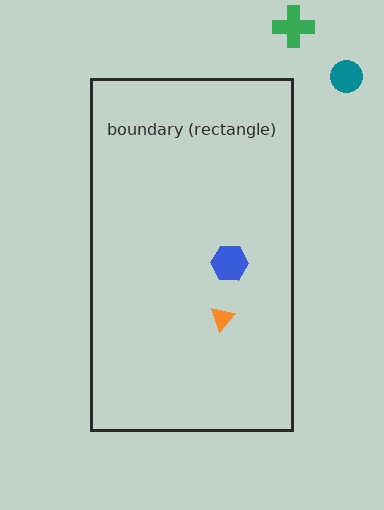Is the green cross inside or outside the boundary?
Outside.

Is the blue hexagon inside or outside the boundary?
Inside.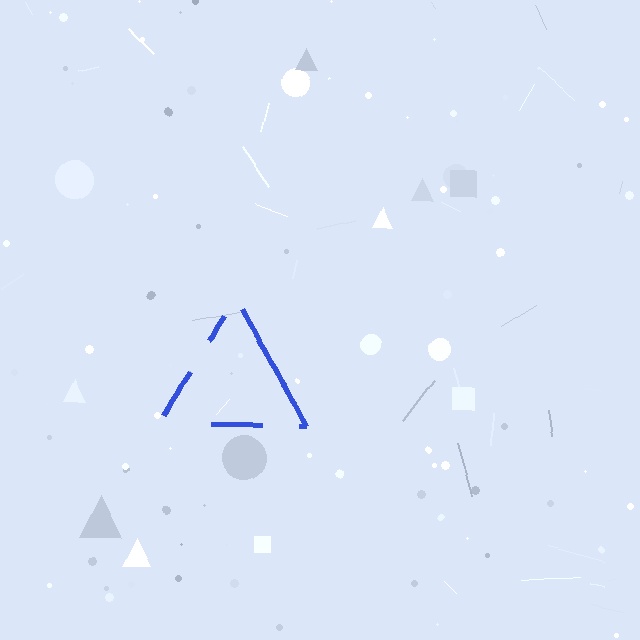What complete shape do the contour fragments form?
The contour fragments form a triangle.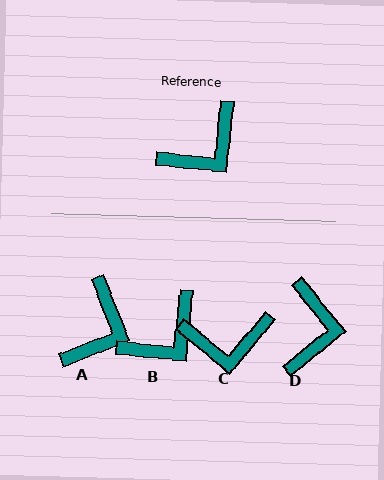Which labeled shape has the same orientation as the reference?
B.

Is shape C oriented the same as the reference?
No, it is off by about 34 degrees.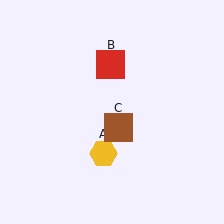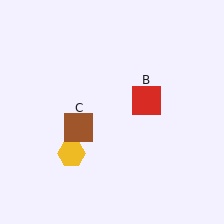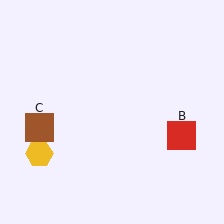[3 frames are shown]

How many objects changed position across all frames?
3 objects changed position: yellow hexagon (object A), red square (object B), brown square (object C).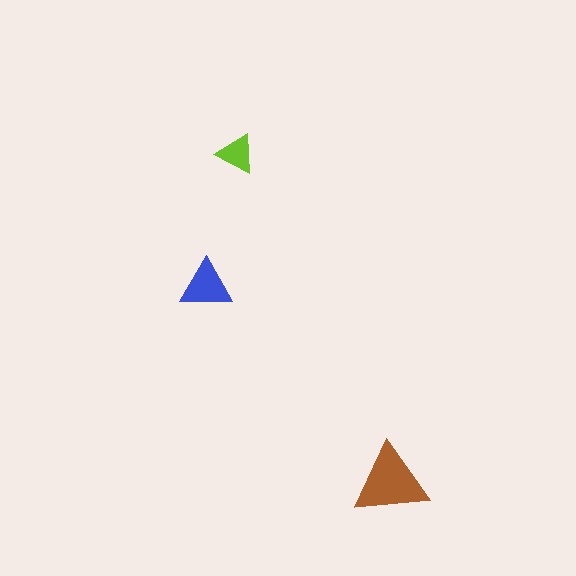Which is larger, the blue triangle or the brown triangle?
The brown one.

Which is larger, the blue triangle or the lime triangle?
The blue one.